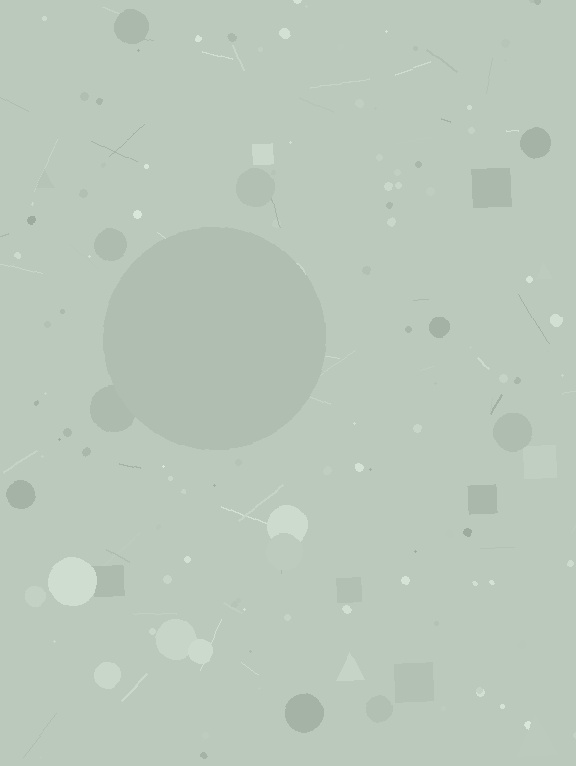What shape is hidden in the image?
A circle is hidden in the image.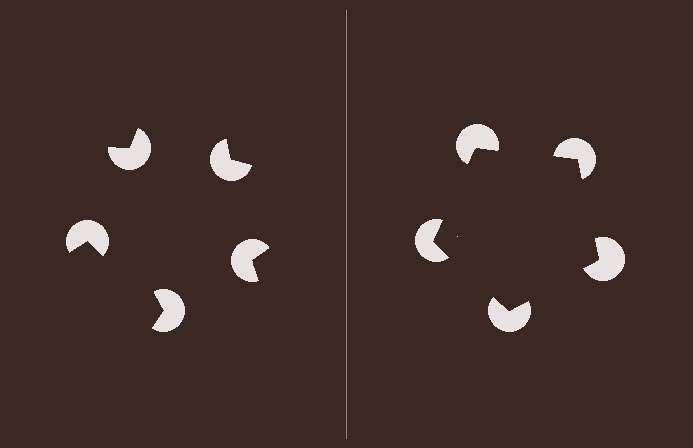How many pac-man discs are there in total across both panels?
10 — 5 on each side.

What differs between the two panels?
The pac-man discs are positioned identically on both sides; only the wedge orientations differ. On the right they align to a pentagon; on the left they are misaligned.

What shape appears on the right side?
An illusory pentagon.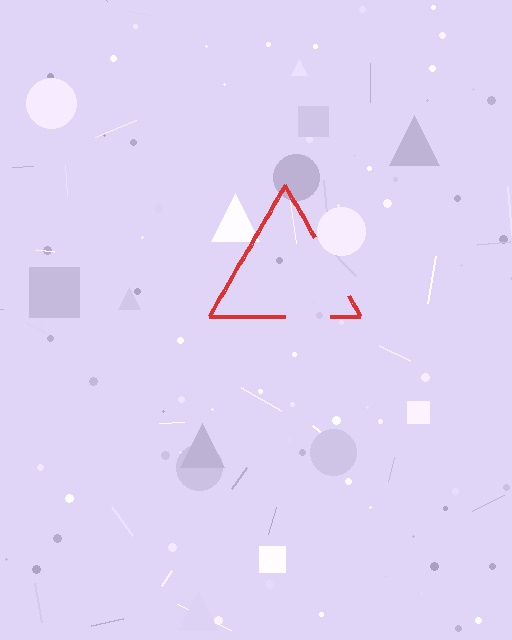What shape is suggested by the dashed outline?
The dashed outline suggests a triangle.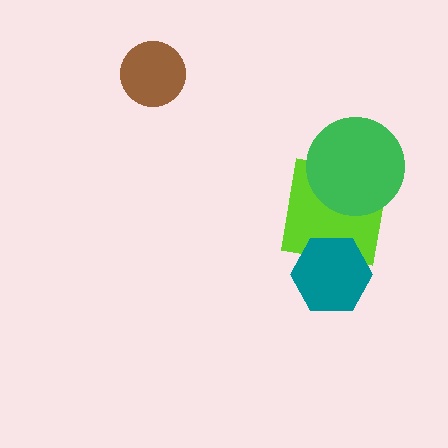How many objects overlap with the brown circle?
0 objects overlap with the brown circle.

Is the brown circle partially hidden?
No, no other shape covers it.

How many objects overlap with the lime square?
2 objects overlap with the lime square.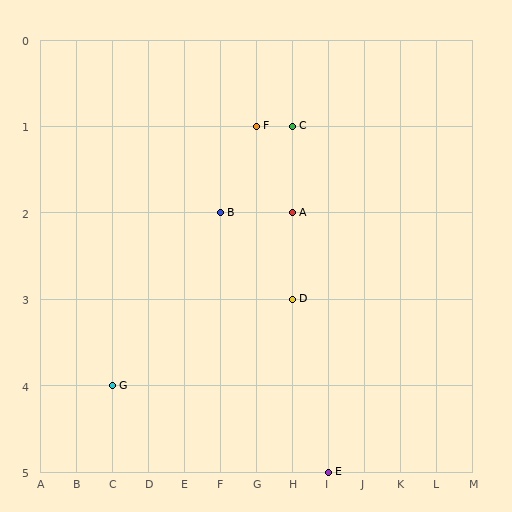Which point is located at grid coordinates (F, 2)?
Point B is at (F, 2).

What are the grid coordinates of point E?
Point E is at grid coordinates (I, 5).